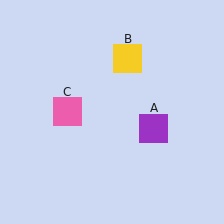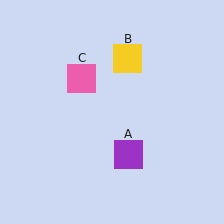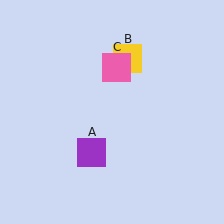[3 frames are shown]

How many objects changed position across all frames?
2 objects changed position: purple square (object A), pink square (object C).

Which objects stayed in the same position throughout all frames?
Yellow square (object B) remained stationary.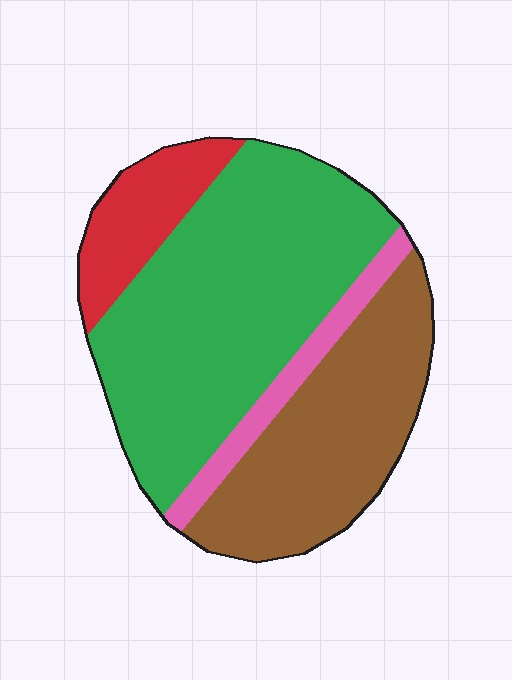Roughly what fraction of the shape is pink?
Pink takes up less than a quarter of the shape.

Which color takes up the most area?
Green, at roughly 50%.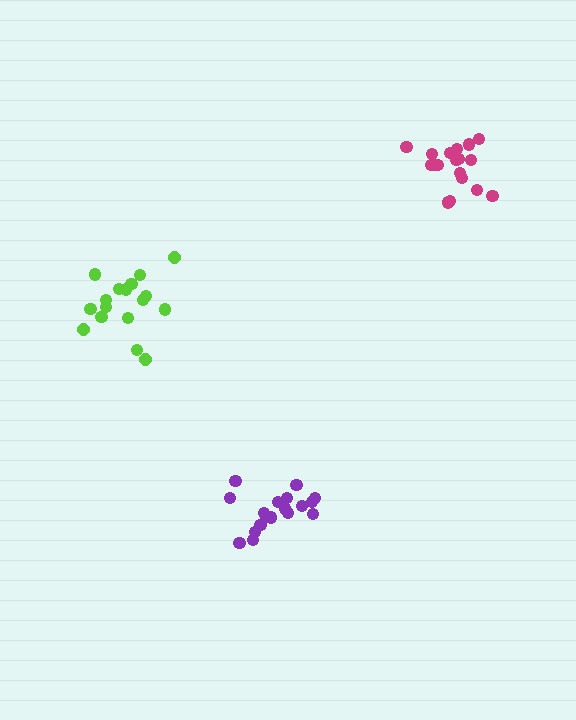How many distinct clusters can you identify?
There are 3 distinct clusters.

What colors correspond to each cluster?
The clusters are colored: lime, purple, magenta.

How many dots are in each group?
Group 1: 17 dots, Group 2: 19 dots, Group 3: 18 dots (54 total).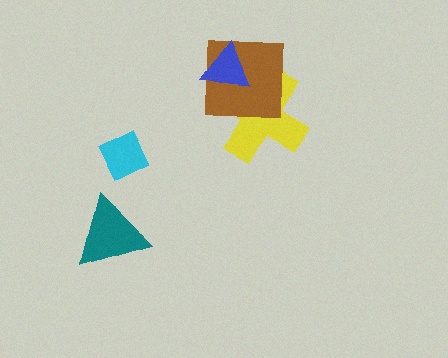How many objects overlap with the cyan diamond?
0 objects overlap with the cyan diamond.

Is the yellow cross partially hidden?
Yes, it is partially covered by another shape.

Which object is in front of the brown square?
The blue triangle is in front of the brown square.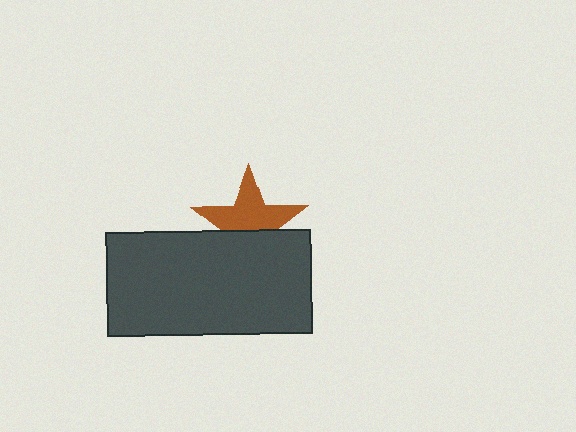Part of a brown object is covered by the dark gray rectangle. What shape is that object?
It is a star.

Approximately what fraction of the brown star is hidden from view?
Roughly 40% of the brown star is hidden behind the dark gray rectangle.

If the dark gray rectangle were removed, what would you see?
You would see the complete brown star.